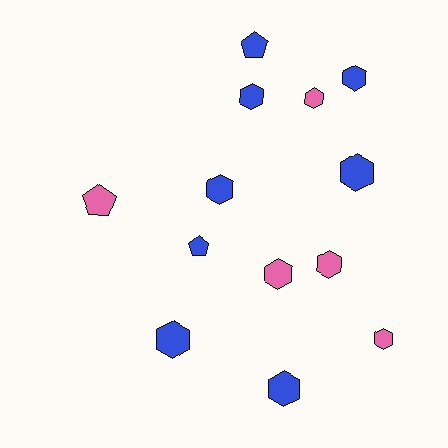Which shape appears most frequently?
Hexagon, with 10 objects.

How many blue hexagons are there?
There are 6 blue hexagons.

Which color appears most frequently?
Blue, with 8 objects.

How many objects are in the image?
There are 13 objects.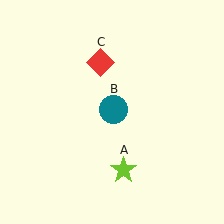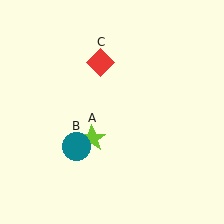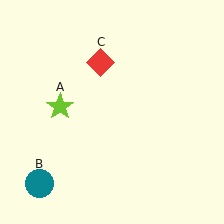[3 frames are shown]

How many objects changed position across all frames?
2 objects changed position: lime star (object A), teal circle (object B).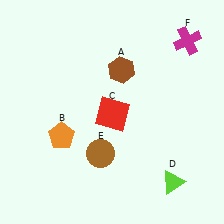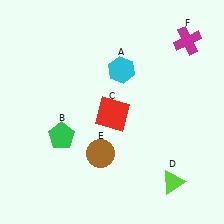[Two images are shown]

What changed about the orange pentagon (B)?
In Image 1, B is orange. In Image 2, it changed to green.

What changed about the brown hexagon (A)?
In Image 1, A is brown. In Image 2, it changed to cyan.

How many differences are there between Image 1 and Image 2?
There are 2 differences between the two images.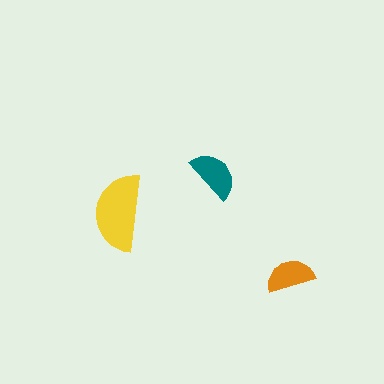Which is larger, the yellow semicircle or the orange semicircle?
The yellow one.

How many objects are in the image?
There are 3 objects in the image.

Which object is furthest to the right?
The orange semicircle is rightmost.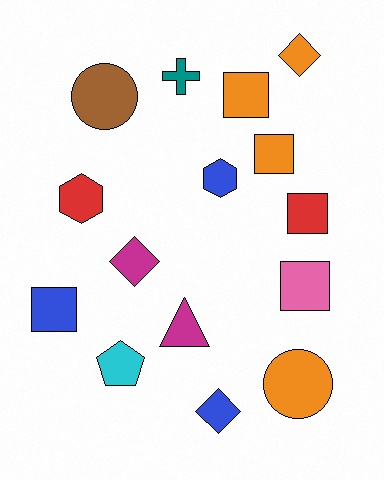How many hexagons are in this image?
There are 2 hexagons.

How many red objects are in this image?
There are 2 red objects.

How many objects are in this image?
There are 15 objects.